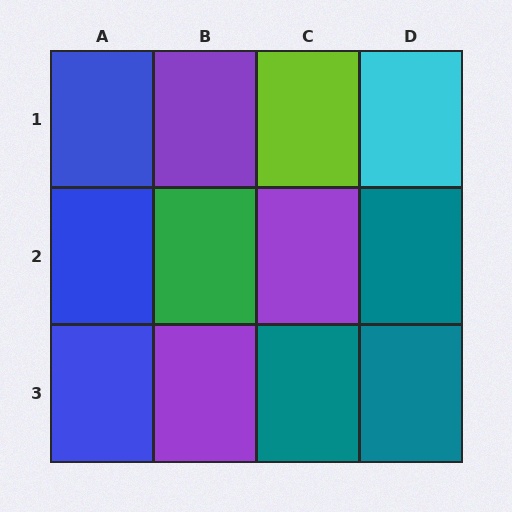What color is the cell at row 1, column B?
Purple.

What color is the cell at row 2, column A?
Blue.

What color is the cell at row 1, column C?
Lime.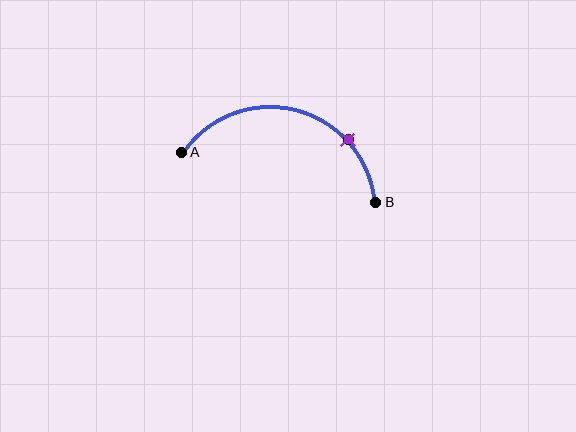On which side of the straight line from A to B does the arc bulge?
The arc bulges above the straight line connecting A and B.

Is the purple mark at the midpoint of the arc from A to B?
No. The purple mark lies on the arc but is closer to endpoint B. The arc midpoint would be at the point on the curve equidistant along the arc from both A and B.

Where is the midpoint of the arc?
The arc midpoint is the point on the curve farthest from the straight line joining A and B. It sits above that line.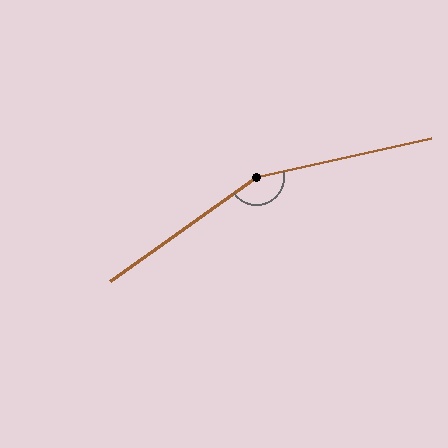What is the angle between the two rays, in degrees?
Approximately 157 degrees.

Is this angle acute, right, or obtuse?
It is obtuse.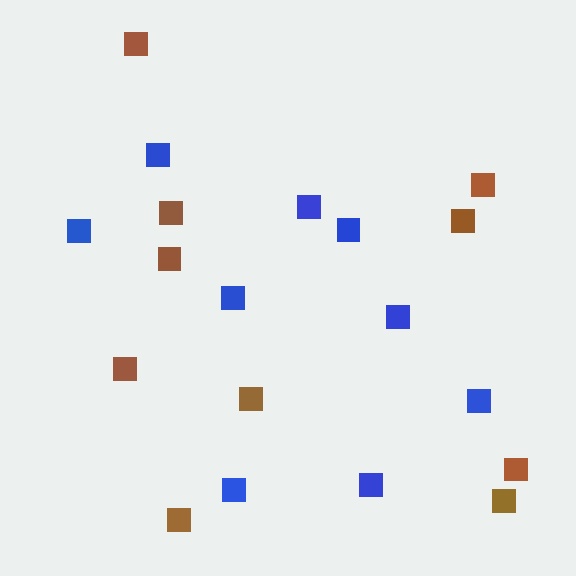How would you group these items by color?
There are 2 groups: one group of brown squares (10) and one group of blue squares (9).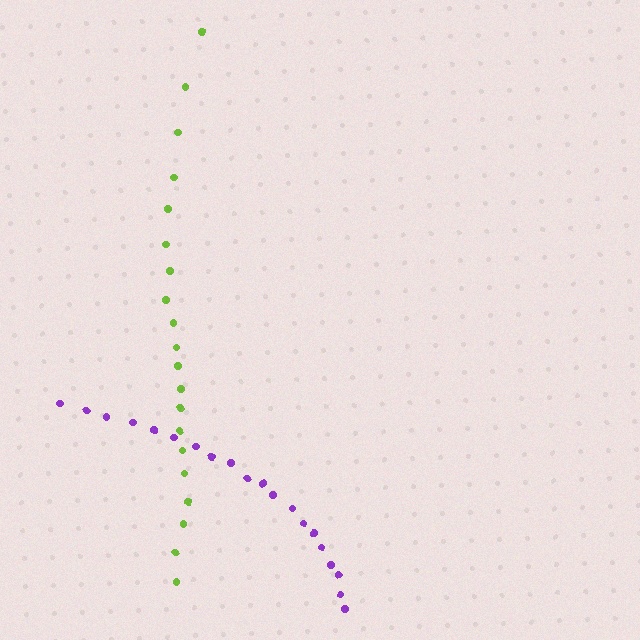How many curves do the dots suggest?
There are 2 distinct paths.